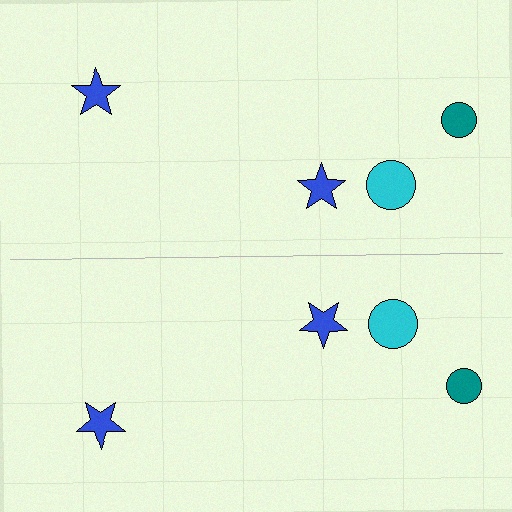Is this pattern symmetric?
Yes, this pattern has bilateral (reflection) symmetry.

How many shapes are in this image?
There are 8 shapes in this image.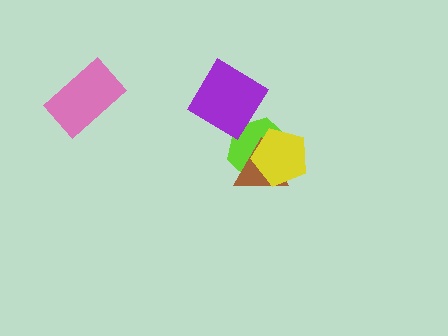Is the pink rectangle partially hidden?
No, no other shape covers it.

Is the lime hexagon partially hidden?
Yes, it is partially covered by another shape.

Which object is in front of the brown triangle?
The yellow pentagon is in front of the brown triangle.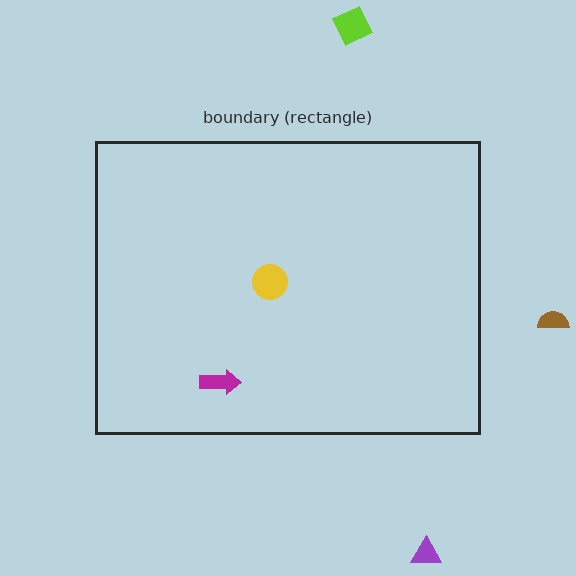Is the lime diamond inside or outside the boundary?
Outside.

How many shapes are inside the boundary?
2 inside, 3 outside.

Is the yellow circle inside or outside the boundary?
Inside.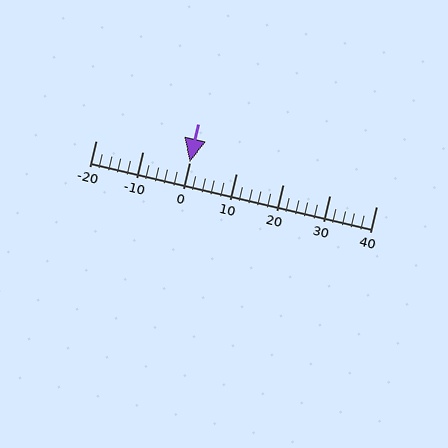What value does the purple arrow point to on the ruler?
The purple arrow points to approximately 0.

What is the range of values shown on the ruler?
The ruler shows values from -20 to 40.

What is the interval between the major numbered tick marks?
The major tick marks are spaced 10 units apart.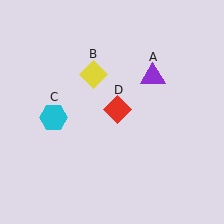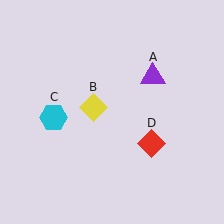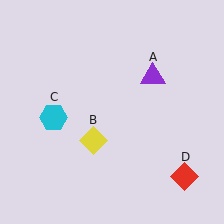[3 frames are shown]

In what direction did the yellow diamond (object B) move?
The yellow diamond (object B) moved down.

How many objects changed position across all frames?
2 objects changed position: yellow diamond (object B), red diamond (object D).